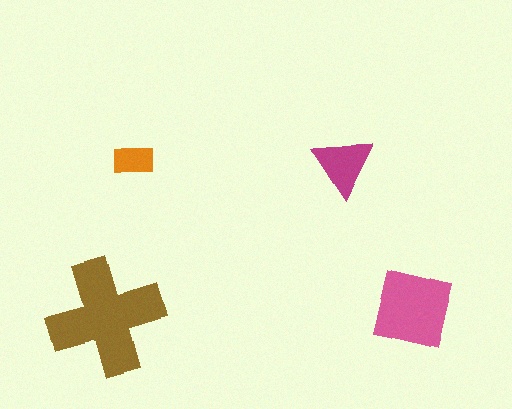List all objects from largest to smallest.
The brown cross, the pink square, the magenta triangle, the orange rectangle.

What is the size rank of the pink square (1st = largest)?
2nd.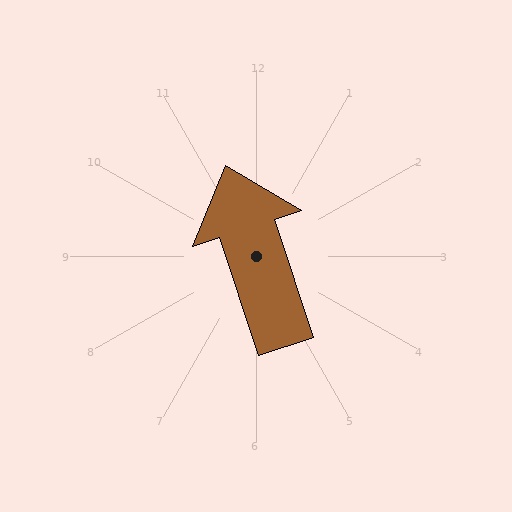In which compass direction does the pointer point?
North.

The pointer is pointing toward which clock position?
Roughly 11 o'clock.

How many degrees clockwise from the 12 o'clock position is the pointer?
Approximately 342 degrees.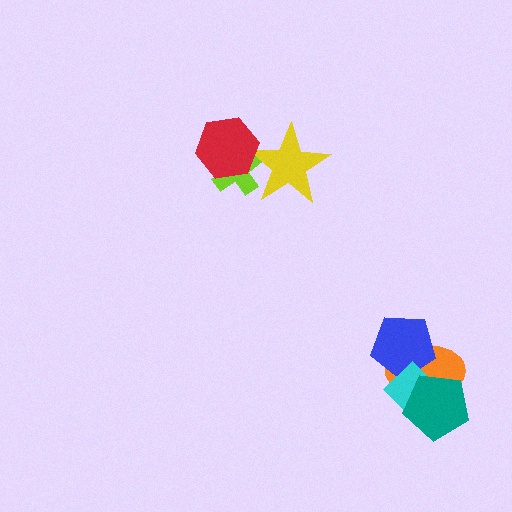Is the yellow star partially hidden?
Yes, it is partially covered by another shape.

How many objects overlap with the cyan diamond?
3 objects overlap with the cyan diamond.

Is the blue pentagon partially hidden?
Yes, it is partially covered by another shape.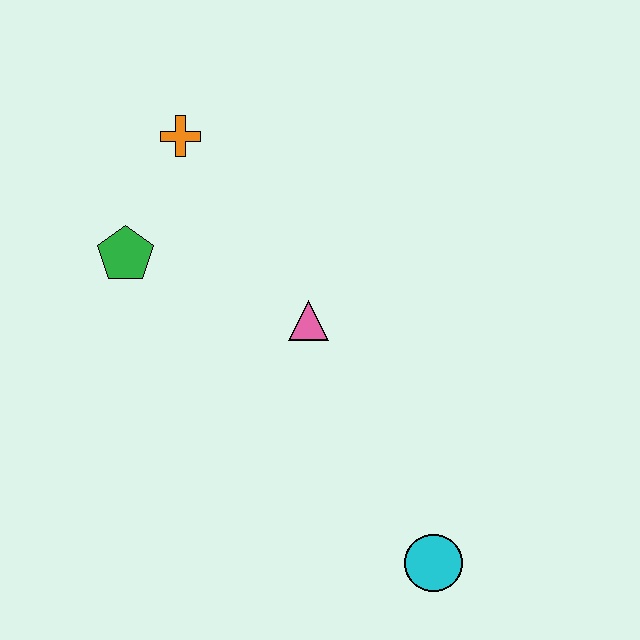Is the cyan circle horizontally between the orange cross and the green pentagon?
No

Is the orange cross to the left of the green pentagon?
No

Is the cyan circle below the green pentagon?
Yes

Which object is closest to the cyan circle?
The pink triangle is closest to the cyan circle.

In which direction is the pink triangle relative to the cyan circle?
The pink triangle is above the cyan circle.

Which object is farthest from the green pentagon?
The cyan circle is farthest from the green pentagon.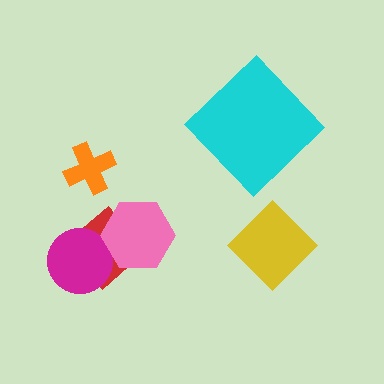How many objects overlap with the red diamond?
2 objects overlap with the red diamond.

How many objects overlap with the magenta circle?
1 object overlaps with the magenta circle.